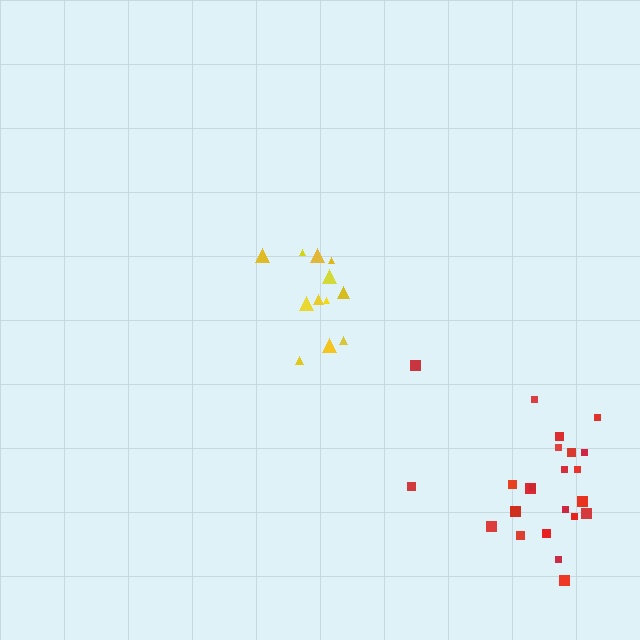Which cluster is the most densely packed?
Yellow.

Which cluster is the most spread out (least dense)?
Red.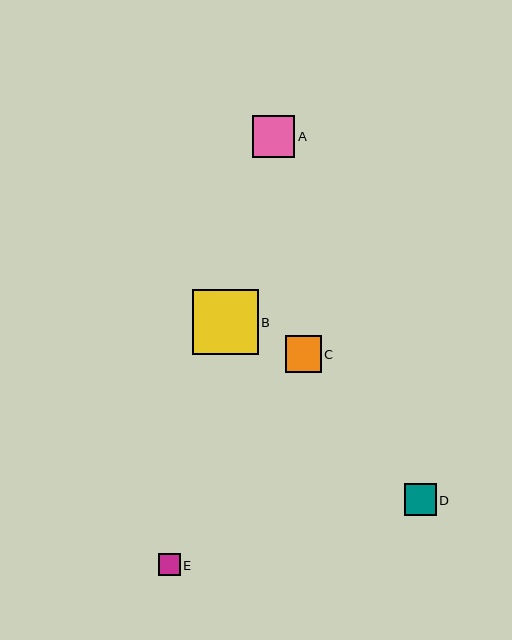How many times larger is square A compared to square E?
Square A is approximately 1.9 times the size of square E.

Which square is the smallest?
Square E is the smallest with a size of approximately 22 pixels.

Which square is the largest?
Square B is the largest with a size of approximately 65 pixels.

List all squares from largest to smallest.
From largest to smallest: B, A, C, D, E.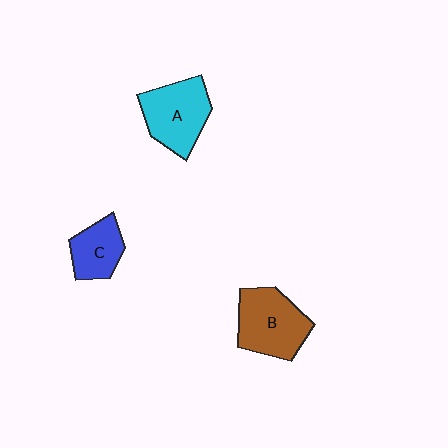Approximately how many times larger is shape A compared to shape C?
Approximately 1.5 times.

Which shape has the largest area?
Shape B (brown).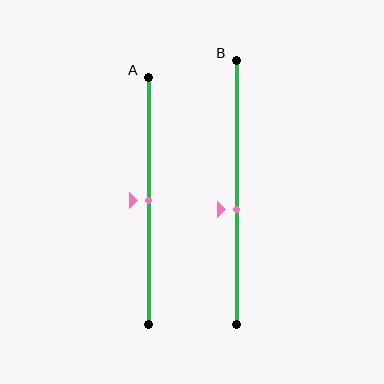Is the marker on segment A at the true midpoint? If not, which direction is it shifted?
Yes, the marker on segment A is at the true midpoint.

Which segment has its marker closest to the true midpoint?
Segment A has its marker closest to the true midpoint.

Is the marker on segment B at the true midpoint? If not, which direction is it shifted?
No, the marker on segment B is shifted downward by about 7% of the segment length.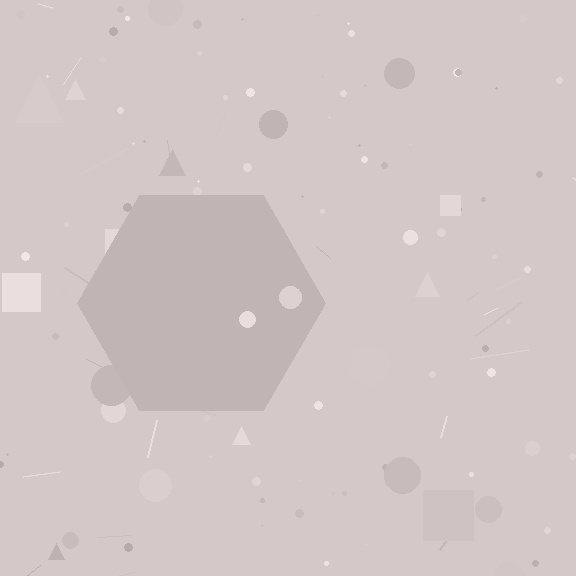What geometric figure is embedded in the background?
A hexagon is embedded in the background.